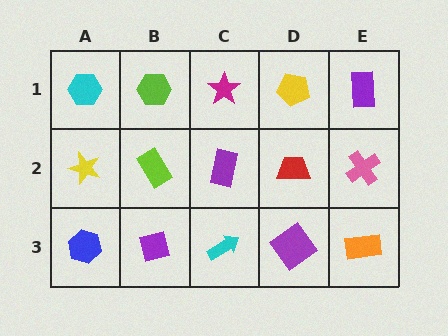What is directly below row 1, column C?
A purple rectangle.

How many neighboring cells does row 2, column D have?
4.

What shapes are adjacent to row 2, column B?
A lime hexagon (row 1, column B), a purple square (row 3, column B), a yellow star (row 2, column A), a purple rectangle (row 2, column C).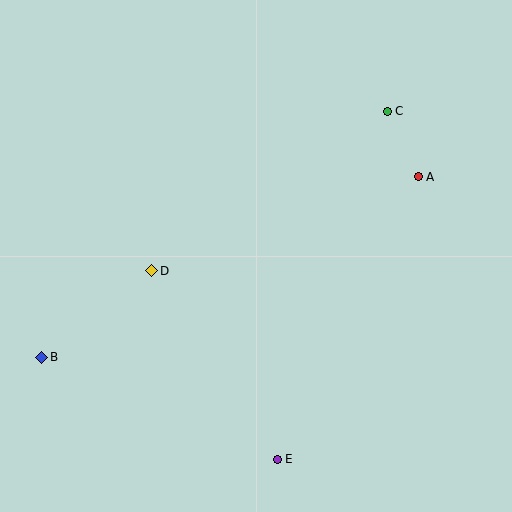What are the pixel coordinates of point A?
Point A is at (418, 177).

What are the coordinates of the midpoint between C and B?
The midpoint between C and B is at (215, 234).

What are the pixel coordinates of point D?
Point D is at (152, 271).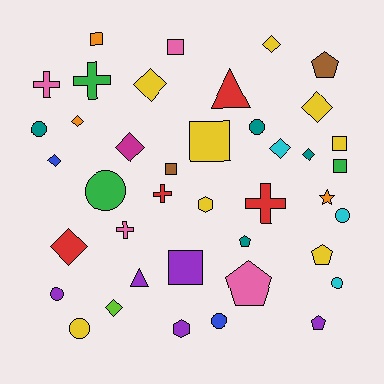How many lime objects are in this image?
There is 1 lime object.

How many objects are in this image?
There are 40 objects.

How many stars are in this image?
There is 1 star.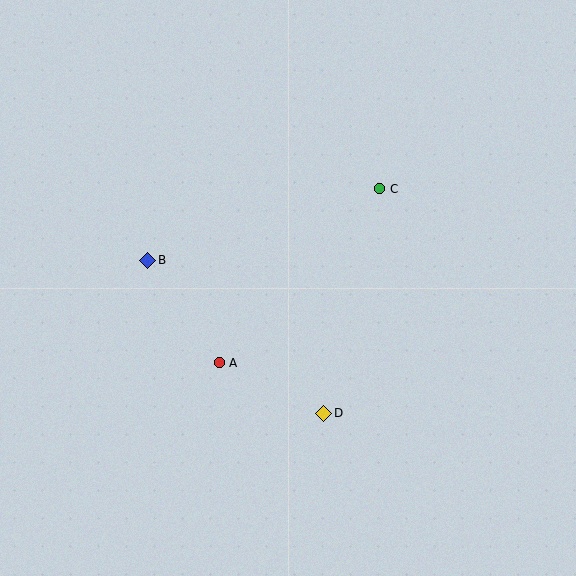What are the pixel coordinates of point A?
Point A is at (219, 363).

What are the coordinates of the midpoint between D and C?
The midpoint between D and C is at (352, 301).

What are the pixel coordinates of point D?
Point D is at (324, 413).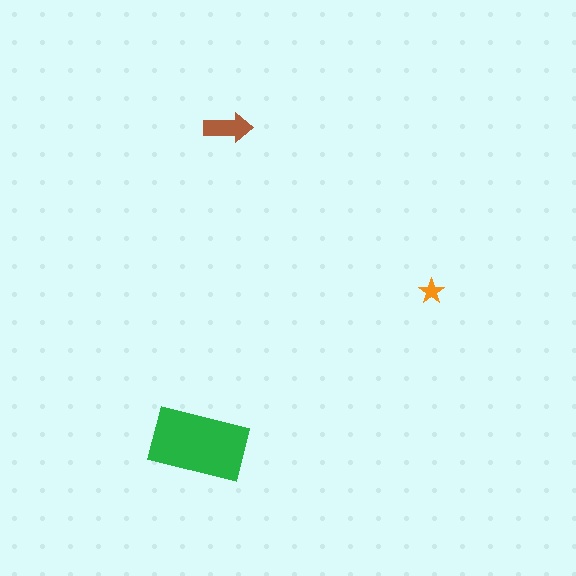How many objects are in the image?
There are 3 objects in the image.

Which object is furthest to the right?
The orange star is rightmost.